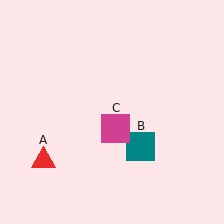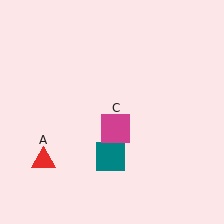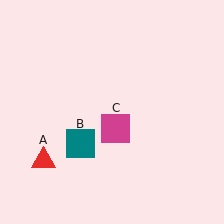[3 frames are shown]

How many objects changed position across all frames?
1 object changed position: teal square (object B).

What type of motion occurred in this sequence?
The teal square (object B) rotated clockwise around the center of the scene.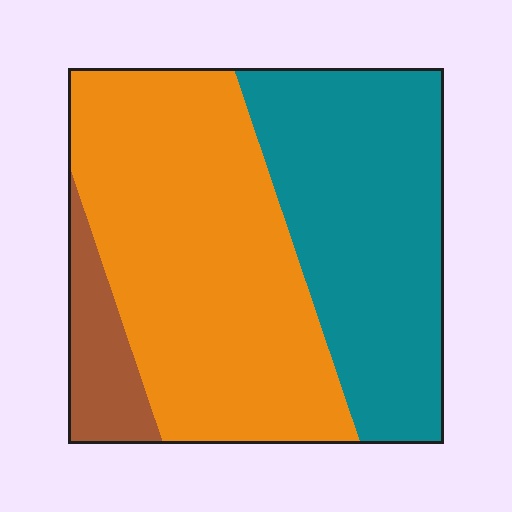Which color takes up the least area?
Brown, at roughly 10%.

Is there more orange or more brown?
Orange.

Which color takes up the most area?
Orange, at roughly 50%.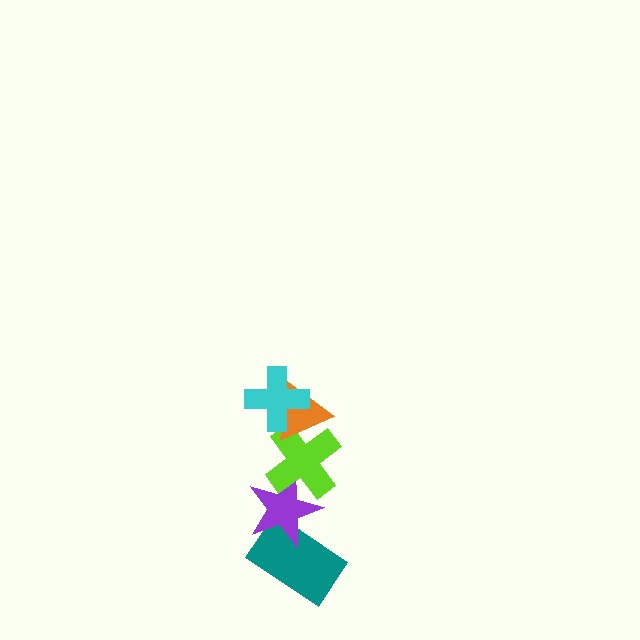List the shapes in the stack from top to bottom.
From top to bottom: the cyan cross, the orange triangle, the lime cross, the purple star, the teal rectangle.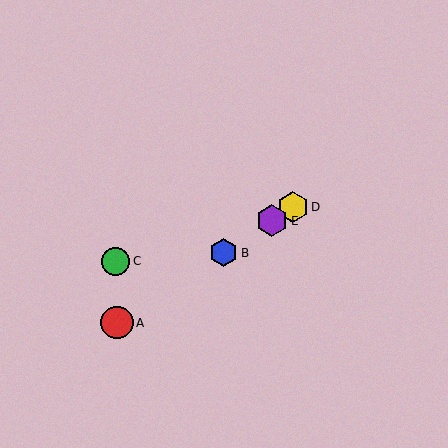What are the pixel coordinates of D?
Object D is at (293, 207).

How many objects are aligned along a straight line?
4 objects (A, B, D, E) are aligned along a straight line.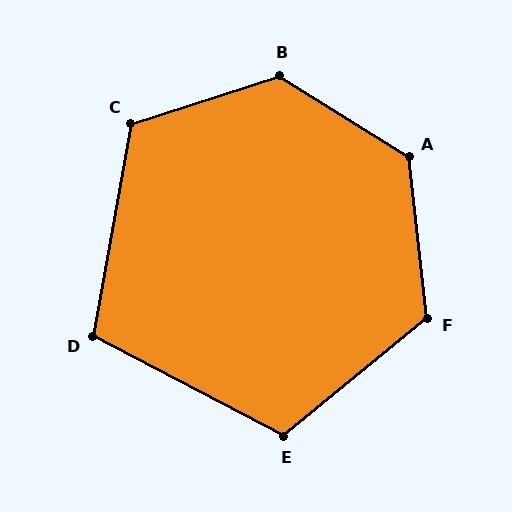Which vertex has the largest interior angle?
B, at approximately 130 degrees.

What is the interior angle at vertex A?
Approximately 129 degrees (obtuse).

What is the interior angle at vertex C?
Approximately 118 degrees (obtuse).